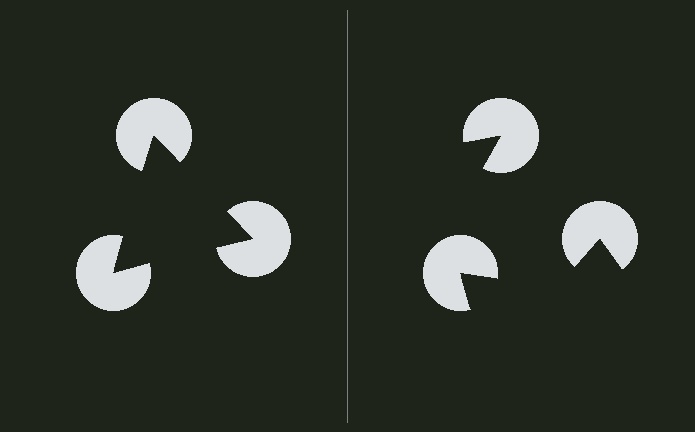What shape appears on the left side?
An illusory triangle.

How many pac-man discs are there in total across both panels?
6 — 3 on each side.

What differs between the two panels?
The pac-man discs are positioned identically on both sides; only the wedge orientations differ. On the left they align to a triangle; on the right they are misaligned.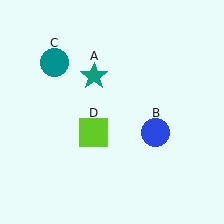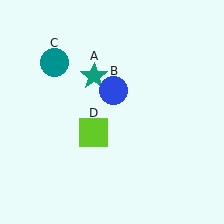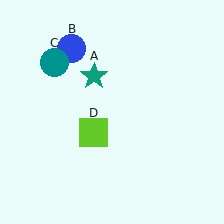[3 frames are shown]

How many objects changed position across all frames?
1 object changed position: blue circle (object B).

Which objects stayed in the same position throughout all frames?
Teal star (object A) and teal circle (object C) and lime square (object D) remained stationary.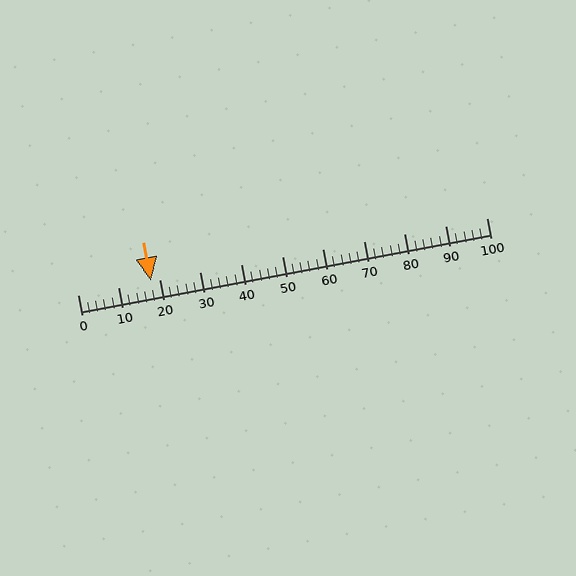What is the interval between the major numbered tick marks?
The major tick marks are spaced 10 units apart.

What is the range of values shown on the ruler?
The ruler shows values from 0 to 100.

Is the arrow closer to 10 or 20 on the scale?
The arrow is closer to 20.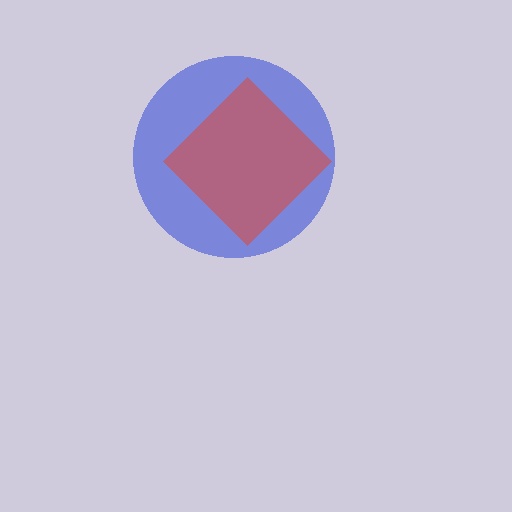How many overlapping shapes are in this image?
There are 2 overlapping shapes in the image.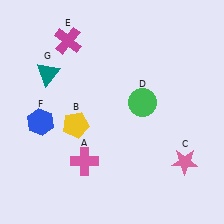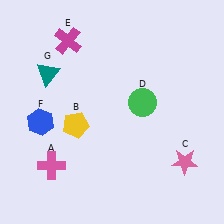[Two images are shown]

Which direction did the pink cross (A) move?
The pink cross (A) moved left.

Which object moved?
The pink cross (A) moved left.